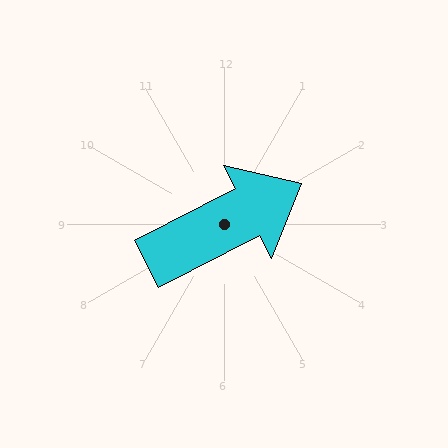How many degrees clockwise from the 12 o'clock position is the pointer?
Approximately 63 degrees.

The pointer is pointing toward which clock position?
Roughly 2 o'clock.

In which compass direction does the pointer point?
Northeast.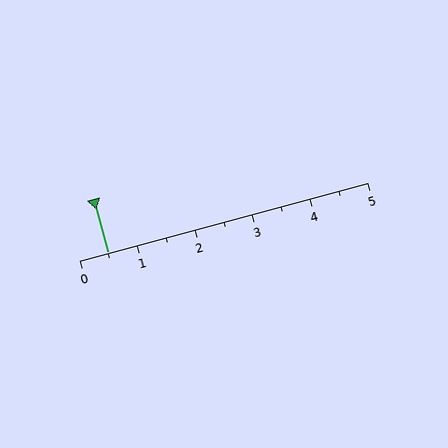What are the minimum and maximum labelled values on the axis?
The axis runs from 0 to 5.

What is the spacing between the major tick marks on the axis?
The major ticks are spaced 1 apart.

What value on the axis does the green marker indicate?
The marker indicates approximately 0.5.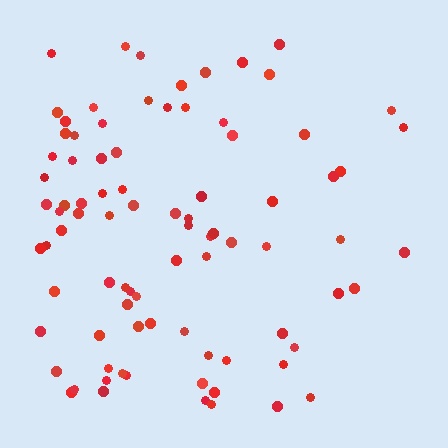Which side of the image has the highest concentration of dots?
The left.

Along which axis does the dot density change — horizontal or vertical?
Horizontal.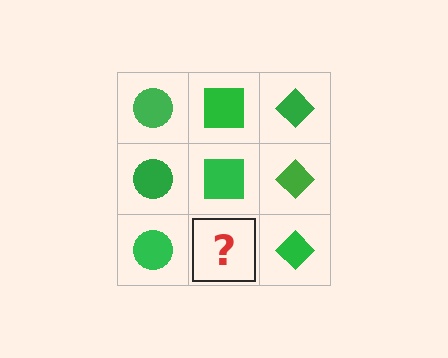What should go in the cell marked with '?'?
The missing cell should contain a green square.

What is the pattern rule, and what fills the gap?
The rule is that each column has a consistent shape. The gap should be filled with a green square.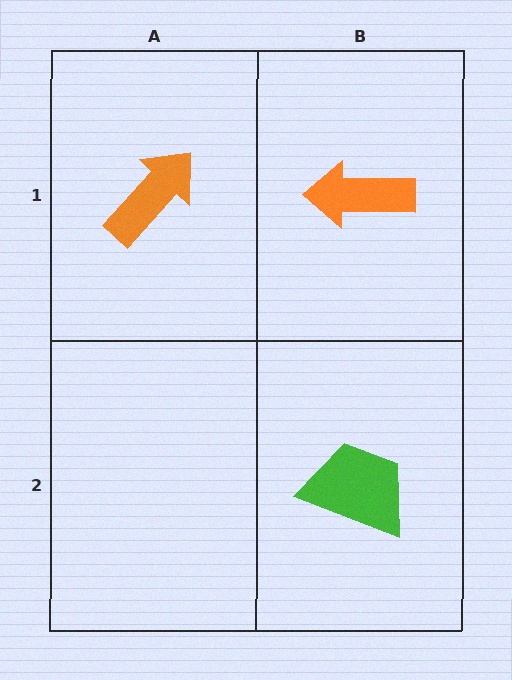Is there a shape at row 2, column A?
No, that cell is empty.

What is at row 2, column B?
A green trapezoid.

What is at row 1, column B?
An orange arrow.